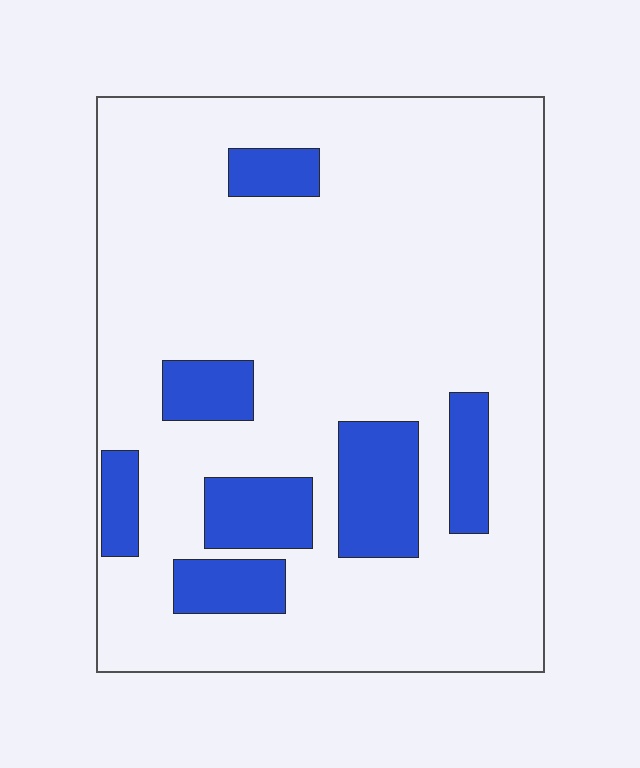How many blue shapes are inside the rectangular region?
7.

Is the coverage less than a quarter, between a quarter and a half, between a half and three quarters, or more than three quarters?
Less than a quarter.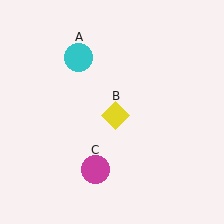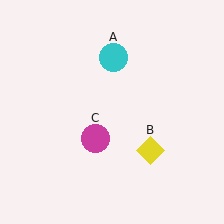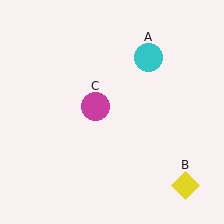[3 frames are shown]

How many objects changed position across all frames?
3 objects changed position: cyan circle (object A), yellow diamond (object B), magenta circle (object C).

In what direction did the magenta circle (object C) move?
The magenta circle (object C) moved up.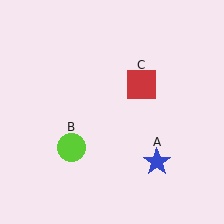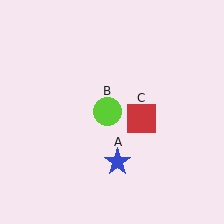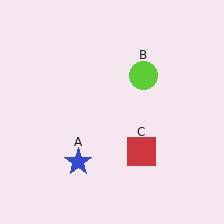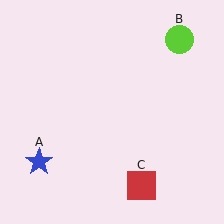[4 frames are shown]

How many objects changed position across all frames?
3 objects changed position: blue star (object A), lime circle (object B), red square (object C).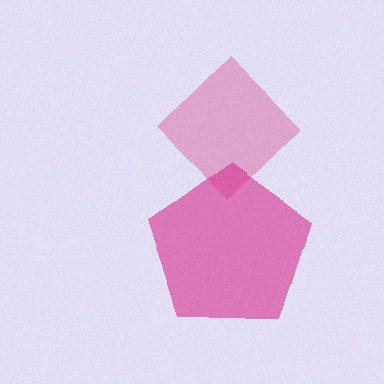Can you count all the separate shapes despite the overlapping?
Yes, there are 2 separate shapes.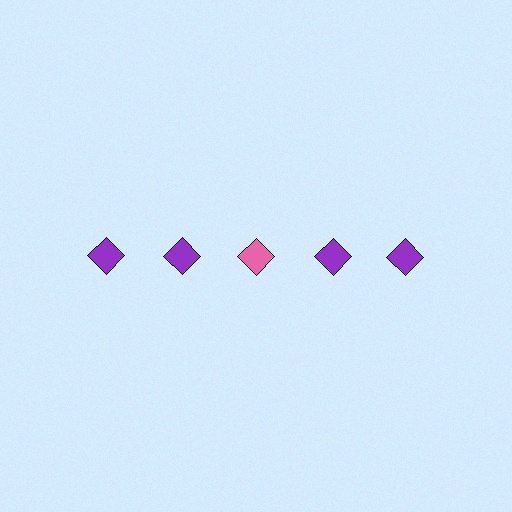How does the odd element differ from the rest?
It has a different color: pink instead of purple.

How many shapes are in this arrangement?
There are 5 shapes arranged in a grid pattern.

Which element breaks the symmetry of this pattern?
The pink diamond in the top row, center column breaks the symmetry. All other shapes are purple diamonds.